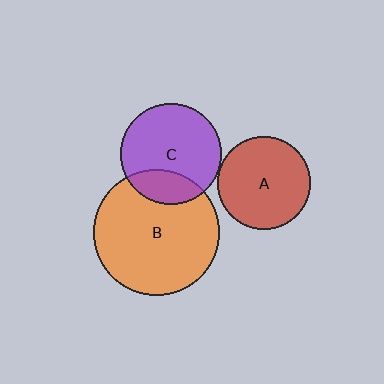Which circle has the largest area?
Circle B (orange).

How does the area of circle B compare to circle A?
Approximately 1.8 times.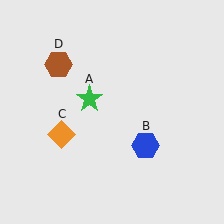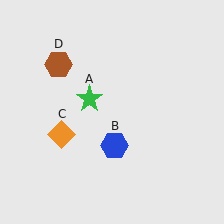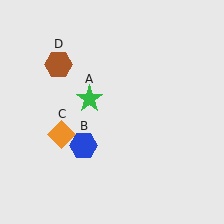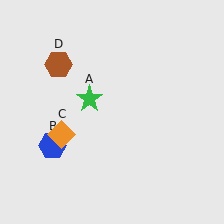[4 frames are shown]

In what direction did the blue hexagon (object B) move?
The blue hexagon (object B) moved left.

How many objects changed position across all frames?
1 object changed position: blue hexagon (object B).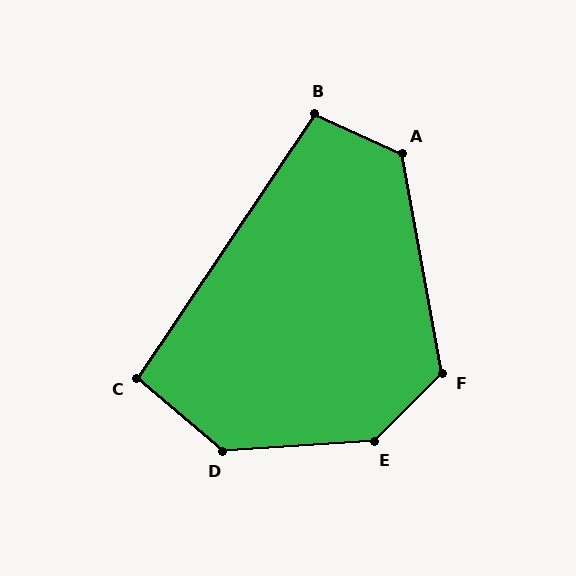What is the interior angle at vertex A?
Approximately 125 degrees (obtuse).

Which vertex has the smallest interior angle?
C, at approximately 97 degrees.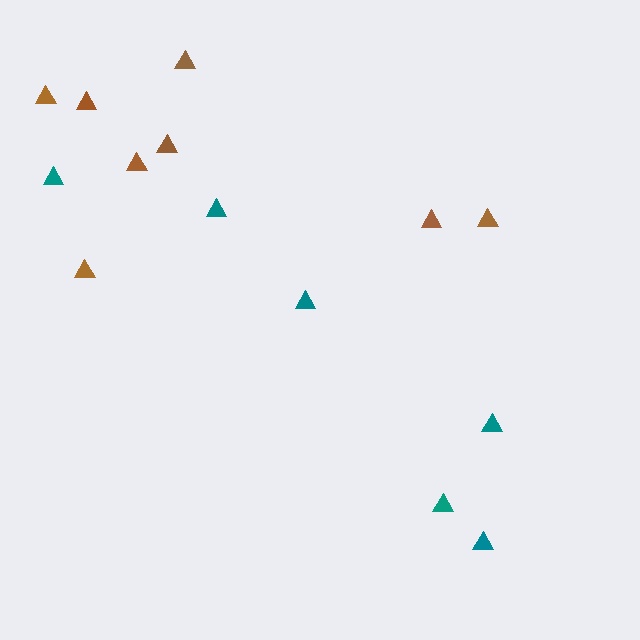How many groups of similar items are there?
There are 2 groups: one group of brown triangles (8) and one group of teal triangles (6).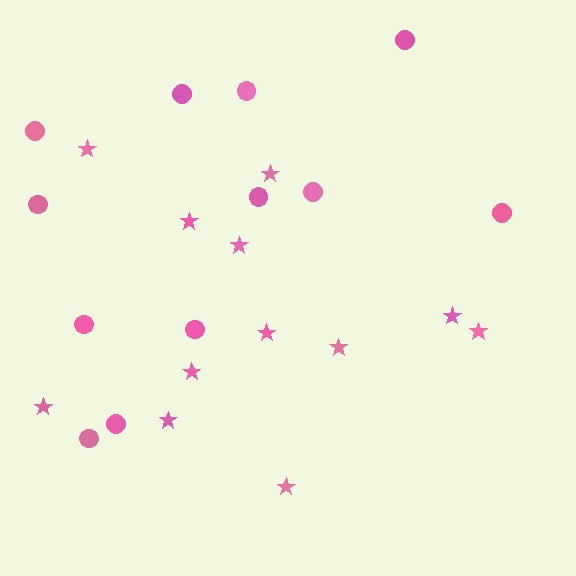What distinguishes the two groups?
There are 2 groups: one group of stars (12) and one group of circles (12).